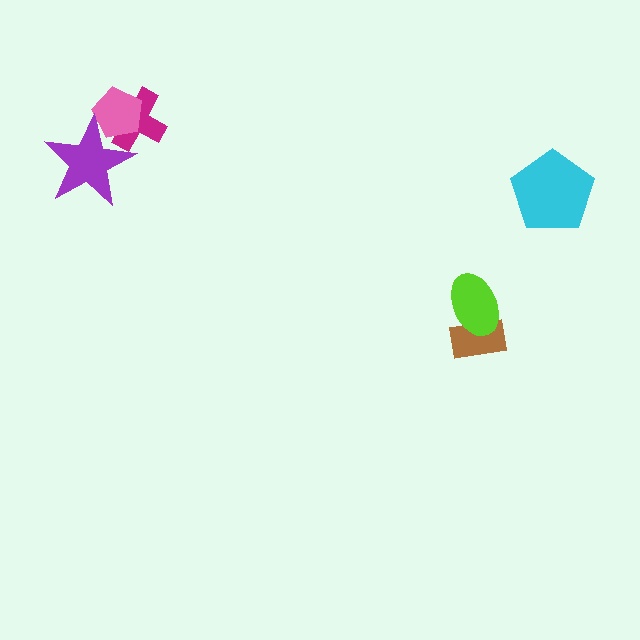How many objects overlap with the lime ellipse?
1 object overlaps with the lime ellipse.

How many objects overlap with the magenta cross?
2 objects overlap with the magenta cross.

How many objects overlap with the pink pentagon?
2 objects overlap with the pink pentagon.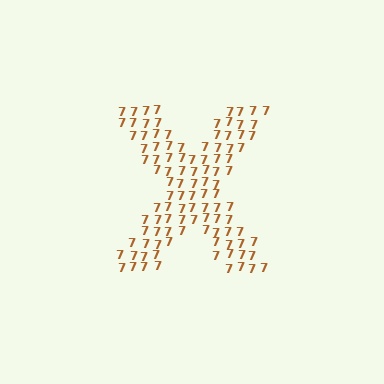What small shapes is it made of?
It is made of small digit 7's.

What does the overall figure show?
The overall figure shows the letter X.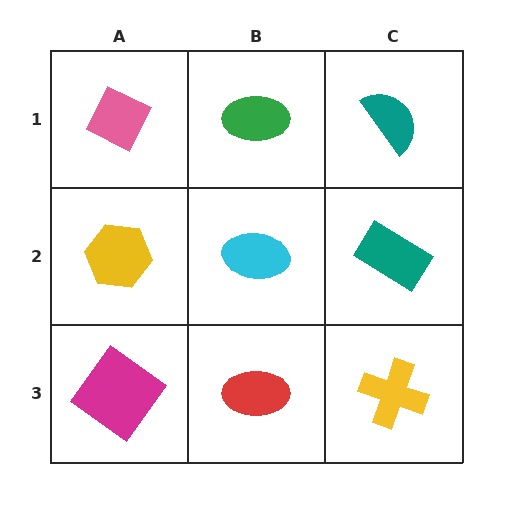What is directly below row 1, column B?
A cyan ellipse.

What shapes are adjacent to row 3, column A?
A yellow hexagon (row 2, column A), a red ellipse (row 3, column B).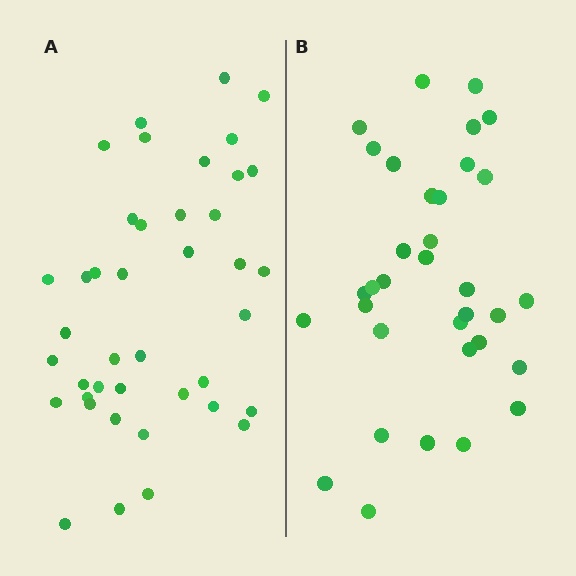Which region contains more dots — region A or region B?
Region A (the left region) has more dots.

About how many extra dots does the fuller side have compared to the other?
Region A has roughly 8 or so more dots than region B.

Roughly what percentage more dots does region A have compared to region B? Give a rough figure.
About 20% more.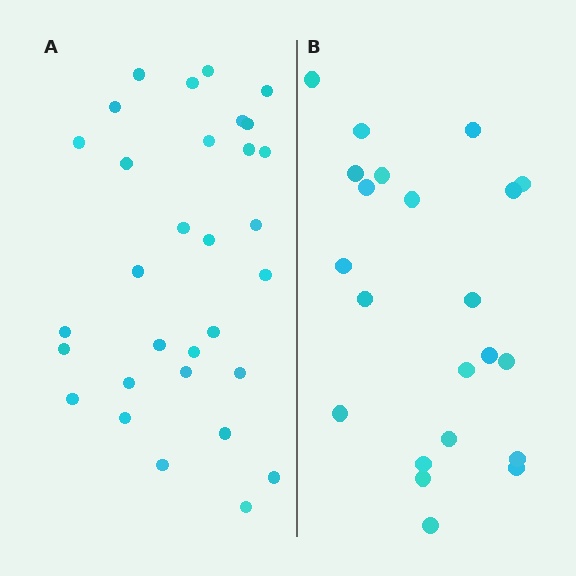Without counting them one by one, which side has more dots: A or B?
Region A (the left region) has more dots.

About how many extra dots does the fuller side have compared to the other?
Region A has roughly 8 or so more dots than region B.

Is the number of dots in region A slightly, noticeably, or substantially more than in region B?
Region A has noticeably more, but not dramatically so. The ratio is roughly 1.4 to 1.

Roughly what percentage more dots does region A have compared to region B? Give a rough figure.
About 40% more.